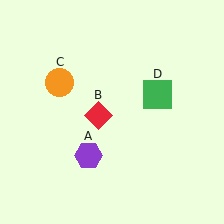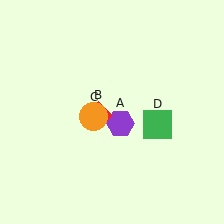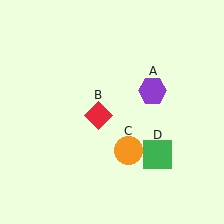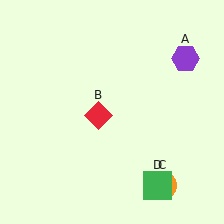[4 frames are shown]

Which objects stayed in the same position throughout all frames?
Red diamond (object B) remained stationary.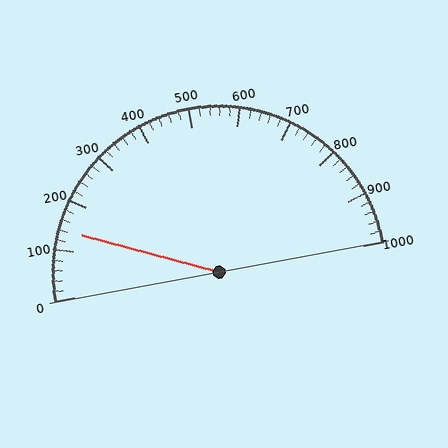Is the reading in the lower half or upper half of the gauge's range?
The reading is in the lower half of the range (0 to 1000).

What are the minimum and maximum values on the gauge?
The gauge ranges from 0 to 1000.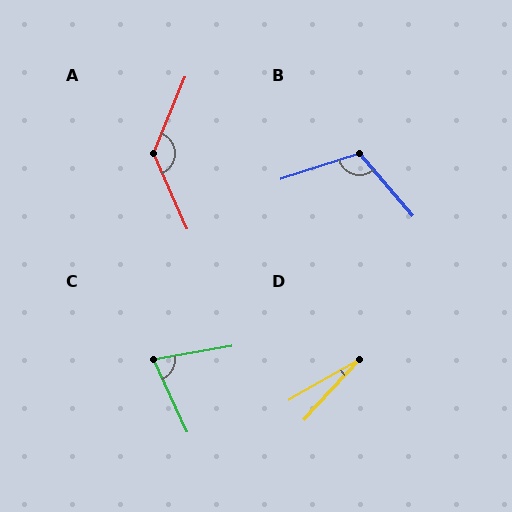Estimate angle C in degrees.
Approximately 75 degrees.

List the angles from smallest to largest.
D (17°), C (75°), B (112°), A (134°).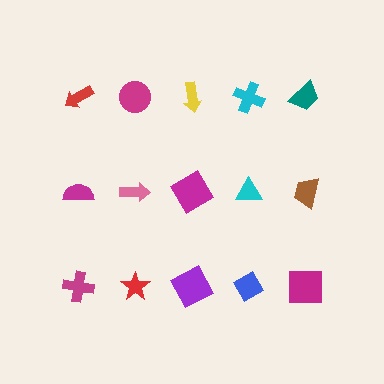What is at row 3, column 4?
A blue diamond.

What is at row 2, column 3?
A magenta diamond.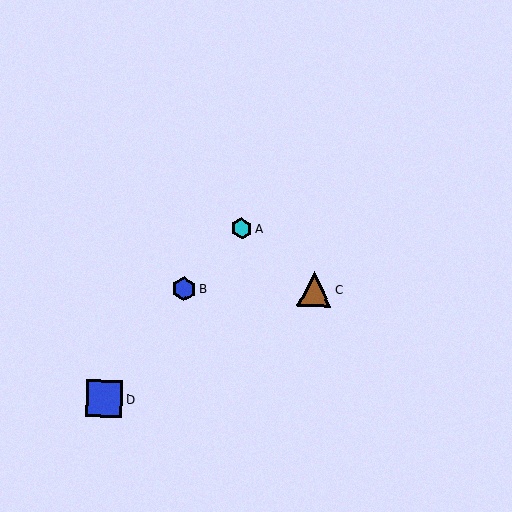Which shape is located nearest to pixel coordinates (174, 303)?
The blue hexagon (labeled B) at (184, 289) is nearest to that location.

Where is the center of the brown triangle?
The center of the brown triangle is at (314, 289).